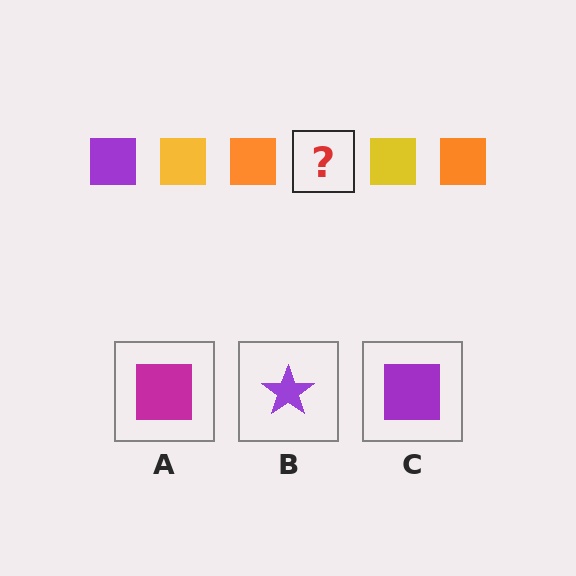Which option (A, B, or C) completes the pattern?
C.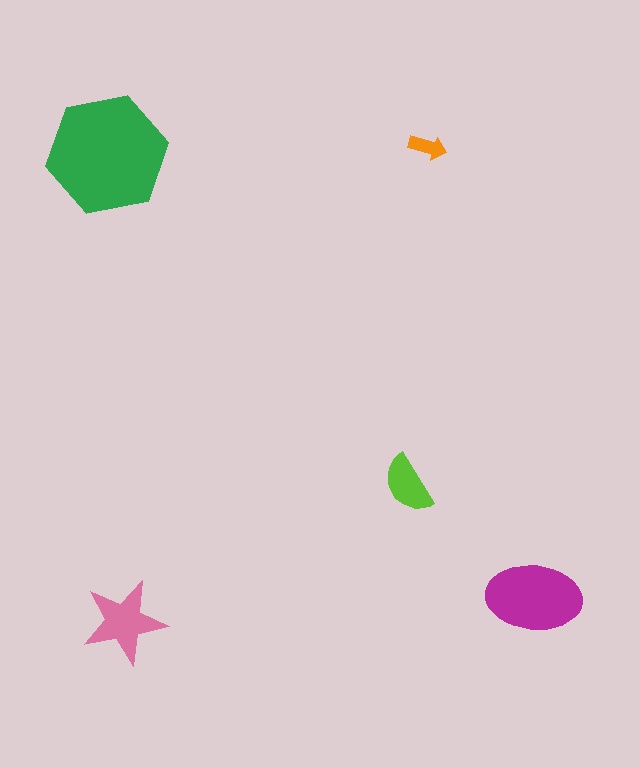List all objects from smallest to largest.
The orange arrow, the lime semicircle, the pink star, the magenta ellipse, the green hexagon.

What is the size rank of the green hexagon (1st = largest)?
1st.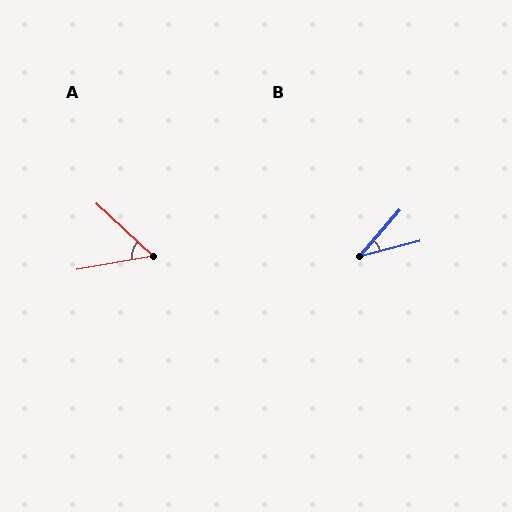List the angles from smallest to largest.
B (35°), A (52°).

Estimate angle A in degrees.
Approximately 52 degrees.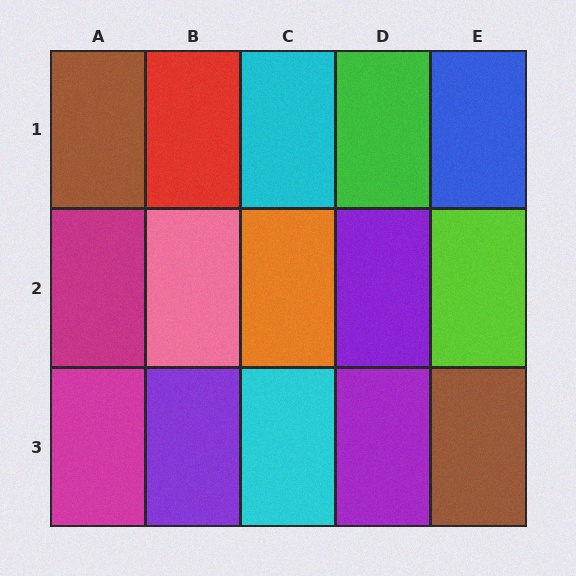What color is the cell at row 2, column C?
Orange.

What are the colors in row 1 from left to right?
Brown, red, cyan, green, blue.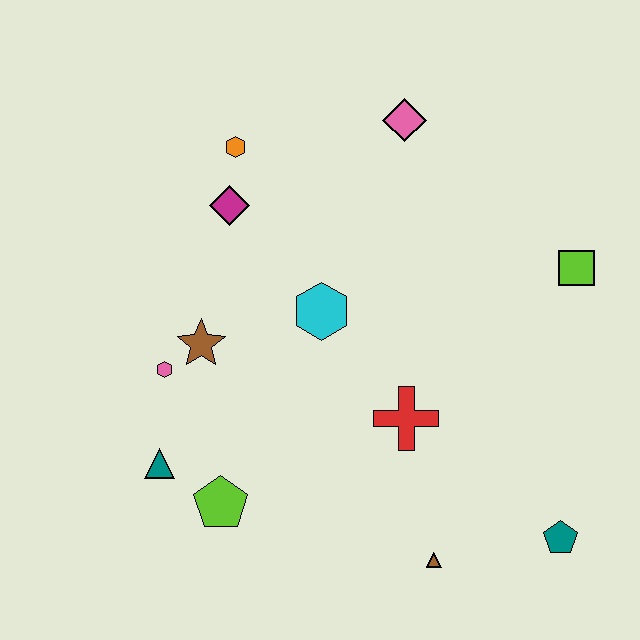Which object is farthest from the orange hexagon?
The teal pentagon is farthest from the orange hexagon.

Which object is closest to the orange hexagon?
The magenta diamond is closest to the orange hexagon.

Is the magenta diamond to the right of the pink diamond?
No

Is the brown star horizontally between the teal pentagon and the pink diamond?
No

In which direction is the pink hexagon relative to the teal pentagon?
The pink hexagon is to the left of the teal pentagon.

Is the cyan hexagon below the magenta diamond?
Yes